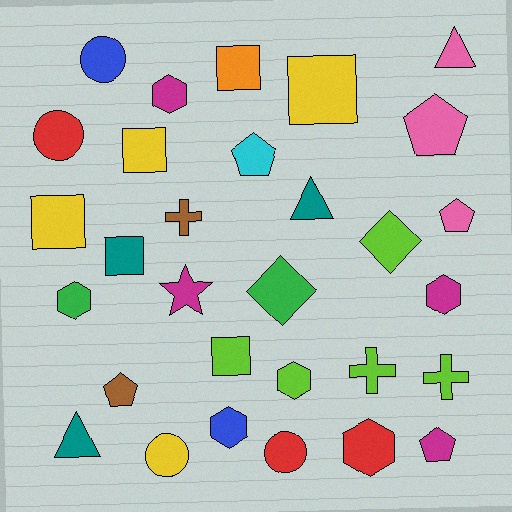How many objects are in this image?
There are 30 objects.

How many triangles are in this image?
There are 3 triangles.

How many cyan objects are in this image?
There is 1 cyan object.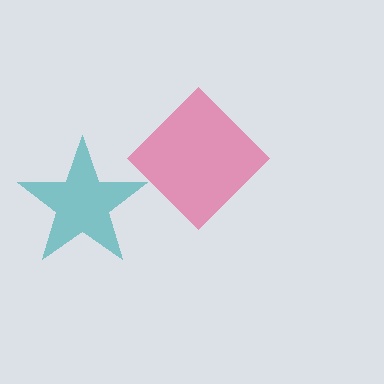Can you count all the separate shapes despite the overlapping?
Yes, there are 2 separate shapes.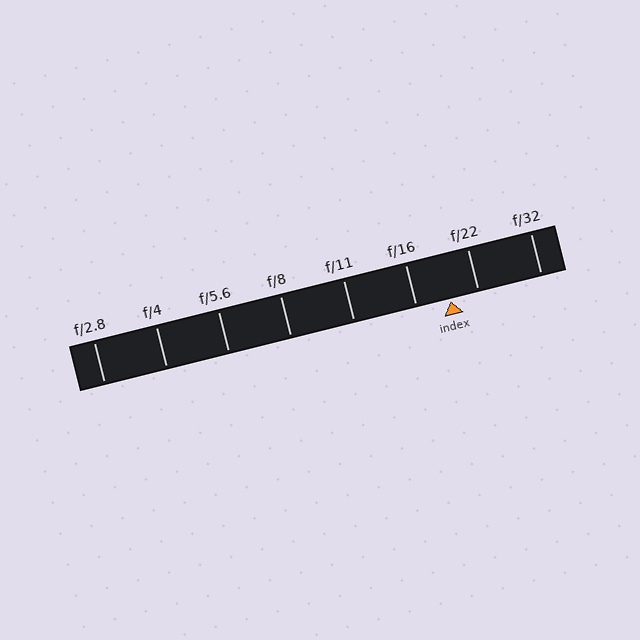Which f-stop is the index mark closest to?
The index mark is closest to f/22.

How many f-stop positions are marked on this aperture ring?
There are 8 f-stop positions marked.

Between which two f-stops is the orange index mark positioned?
The index mark is between f/16 and f/22.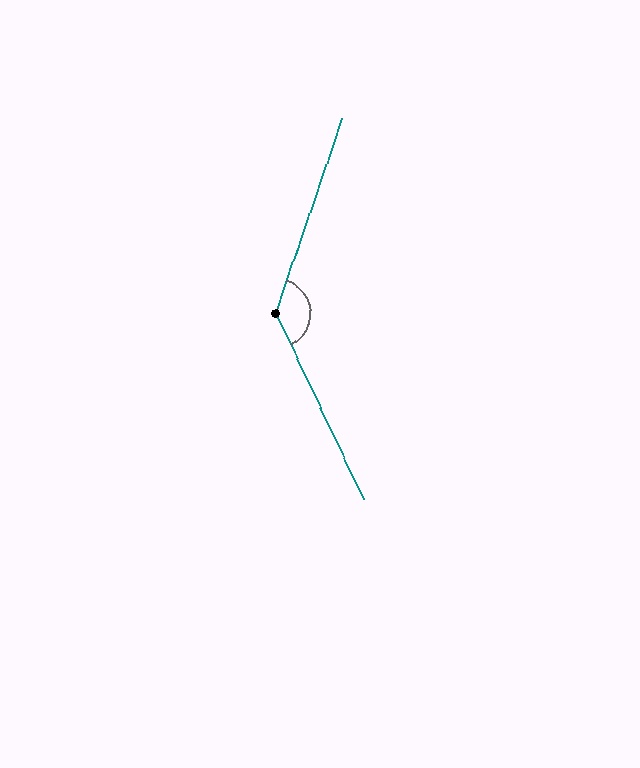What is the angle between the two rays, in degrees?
Approximately 136 degrees.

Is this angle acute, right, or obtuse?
It is obtuse.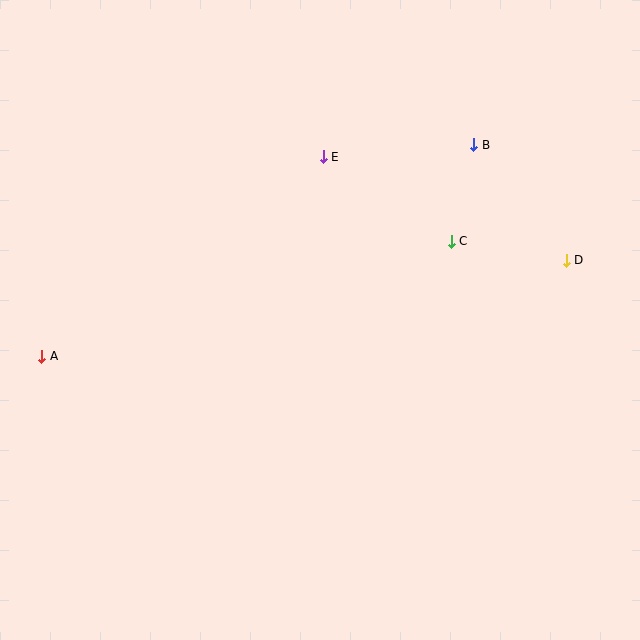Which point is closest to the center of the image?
Point C at (451, 241) is closest to the center.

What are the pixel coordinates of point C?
Point C is at (451, 241).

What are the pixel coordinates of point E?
Point E is at (323, 157).